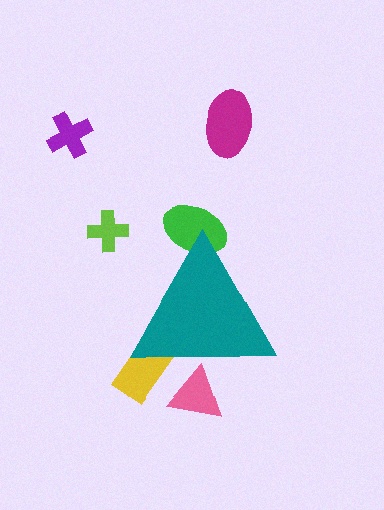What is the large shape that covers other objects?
A teal triangle.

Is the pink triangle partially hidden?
Yes, the pink triangle is partially hidden behind the teal triangle.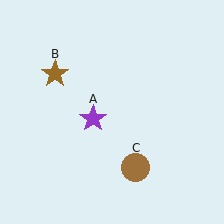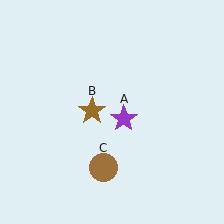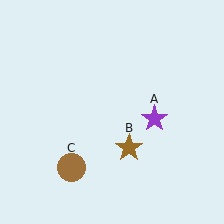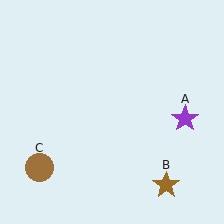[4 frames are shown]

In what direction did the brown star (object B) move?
The brown star (object B) moved down and to the right.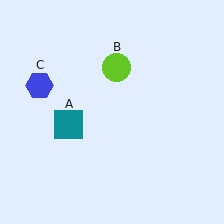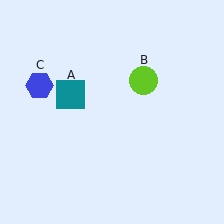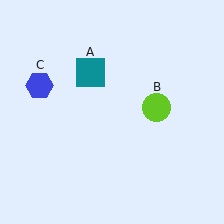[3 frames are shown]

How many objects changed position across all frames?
2 objects changed position: teal square (object A), lime circle (object B).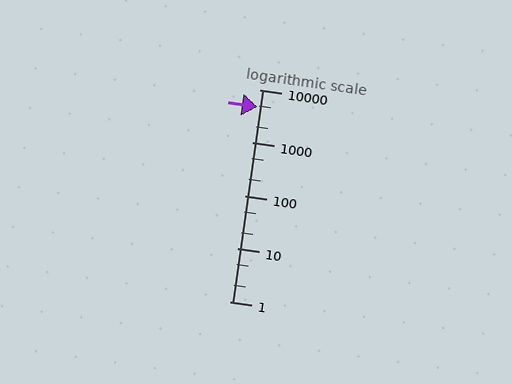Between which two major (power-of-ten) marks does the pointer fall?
The pointer is between 1000 and 10000.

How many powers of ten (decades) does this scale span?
The scale spans 4 decades, from 1 to 10000.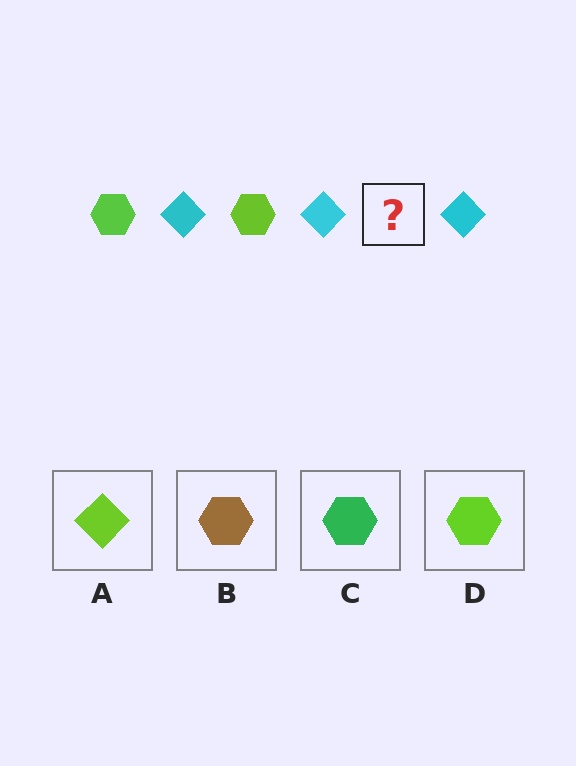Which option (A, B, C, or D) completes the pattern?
D.